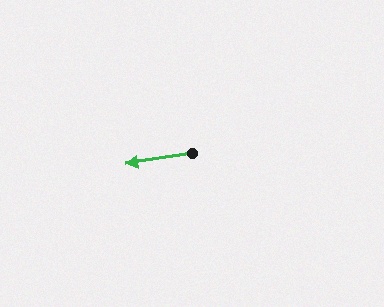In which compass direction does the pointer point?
West.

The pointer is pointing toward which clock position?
Roughly 9 o'clock.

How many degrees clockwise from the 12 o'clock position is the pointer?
Approximately 261 degrees.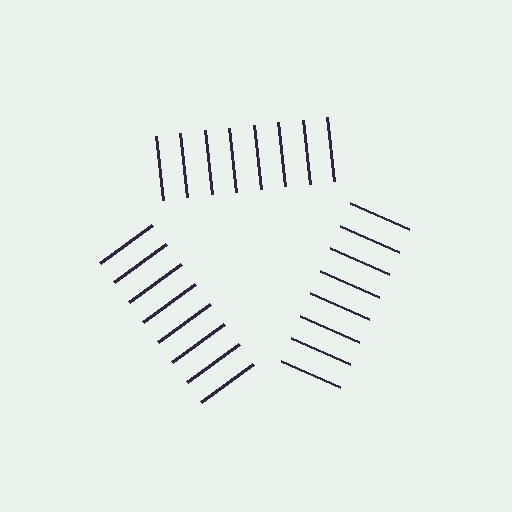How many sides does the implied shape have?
3 sides — the line-ends trace a triangle.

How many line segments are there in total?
24 — 8 along each of the 3 edges.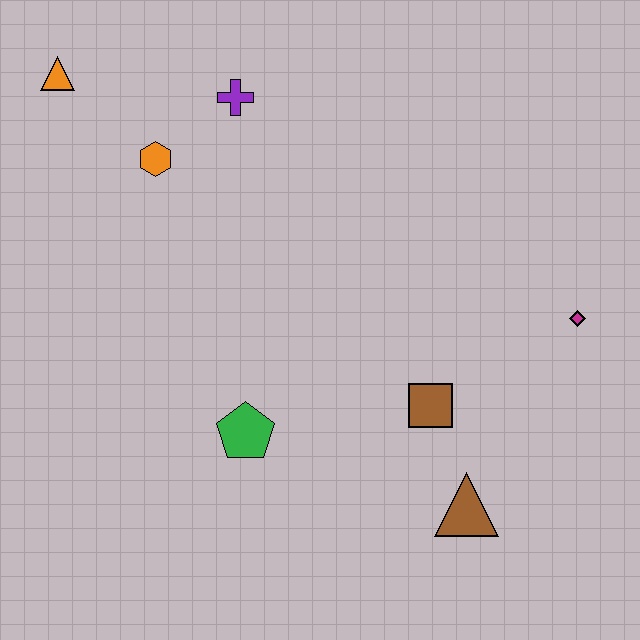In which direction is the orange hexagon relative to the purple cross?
The orange hexagon is to the left of the purple cross.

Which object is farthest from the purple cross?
The brown triangle is farthest from the purple cross.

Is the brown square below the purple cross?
Yes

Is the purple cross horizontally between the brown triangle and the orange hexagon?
Yes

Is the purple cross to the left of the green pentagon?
Yes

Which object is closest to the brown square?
The brown triangle is closest to the brown square.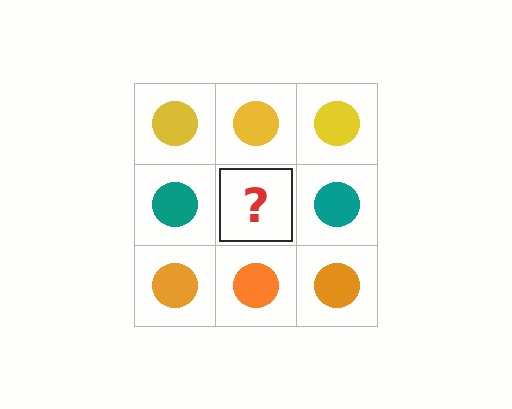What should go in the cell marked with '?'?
The missing cell should contain a teal circle.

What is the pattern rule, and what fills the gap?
The rule is that each row has a consistent color. The gap should be filled with a teal circle.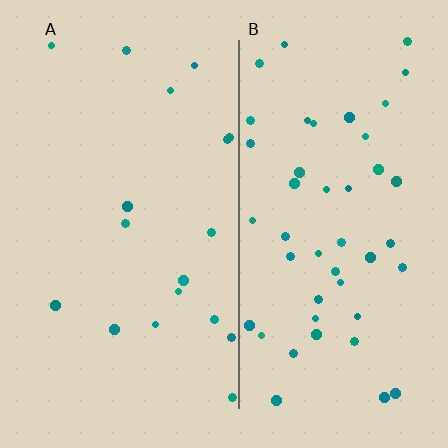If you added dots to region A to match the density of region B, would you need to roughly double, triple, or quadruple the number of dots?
Approximately triple.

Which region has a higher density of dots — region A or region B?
B (the right).